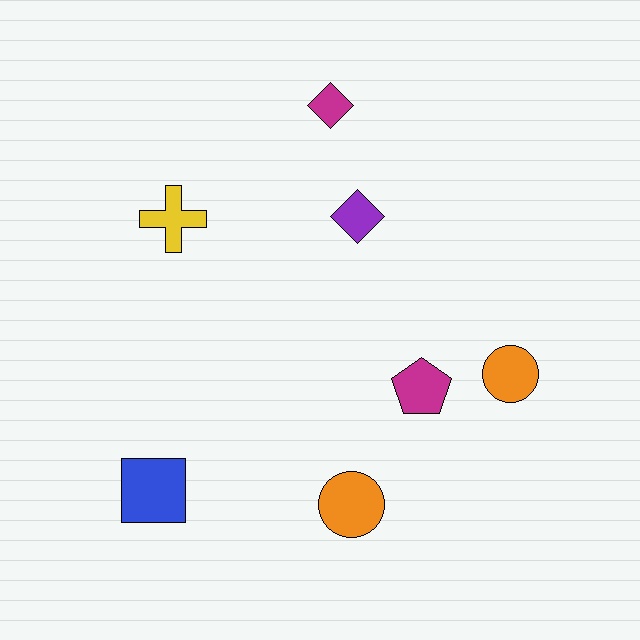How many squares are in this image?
There is 1 square.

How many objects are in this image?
There are 7 objects.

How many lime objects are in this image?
There are no lime objects.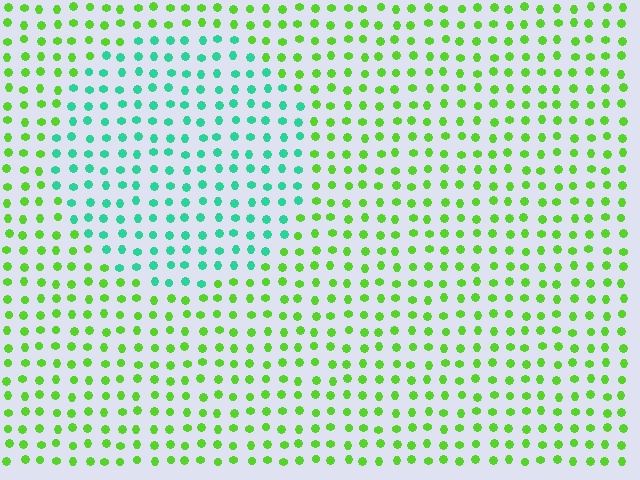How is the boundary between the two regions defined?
The boundary is defined purely by a slight shift in hue (about 54 degrees). Spacing, size, and orientation are identical on both sides.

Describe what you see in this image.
The image is filled with small lime elements in a uniform arrangement. A circle-shaped region is visible where the elements are tinted to a slightly different hue, forming a subtle color boundary.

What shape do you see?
I see a circle.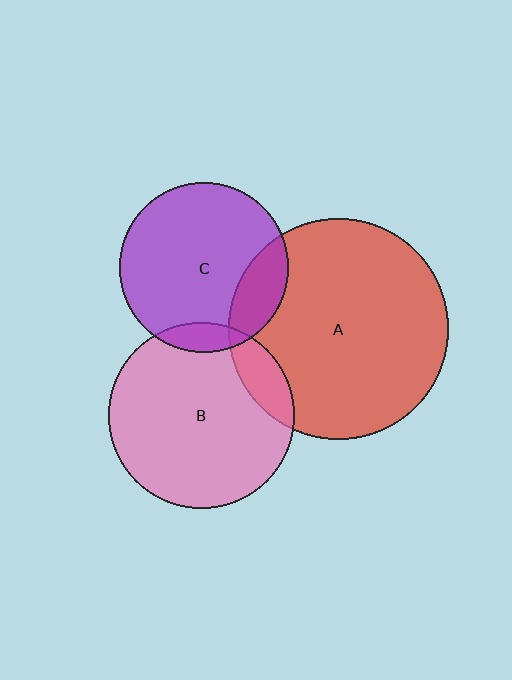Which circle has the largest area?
Circle A (red).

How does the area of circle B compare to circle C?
Approximately 1.2 times.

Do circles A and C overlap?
Yes.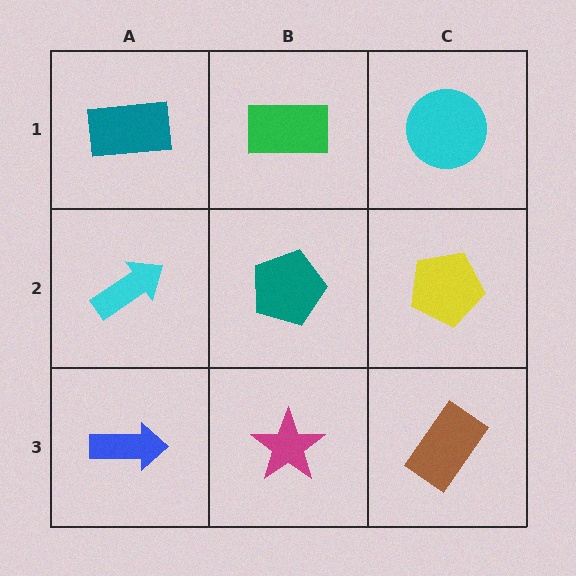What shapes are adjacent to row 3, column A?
A cyan arrow (row 2, column A), a magenta star (row 3, column B).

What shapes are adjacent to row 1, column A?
A cyan arrow (row 2, column A), a green rectangle (row 1, column B).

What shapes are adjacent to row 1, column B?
A teal pentagon (row 2, column B), a teal rectangle (row 1, column A), a cyan circle (row 1, column C).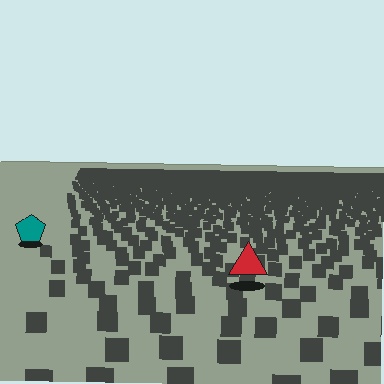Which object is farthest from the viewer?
The teal pentagon is farthest from the viewer. It appears smaller and the ground texture around it is denser.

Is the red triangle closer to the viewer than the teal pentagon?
Yes. The red triangle is closer — you can tell from the texture gradient: the ground texture is coarser near it.